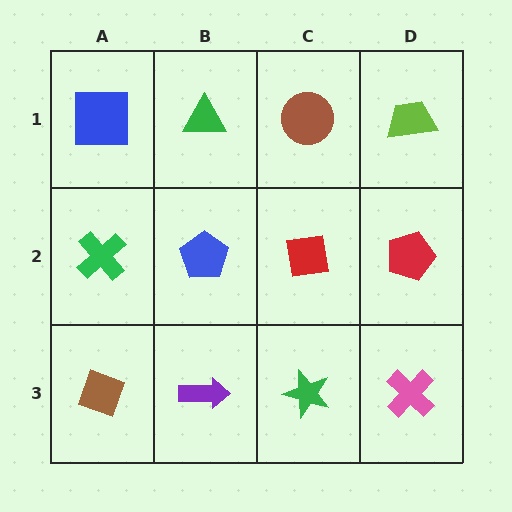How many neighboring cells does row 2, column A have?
3.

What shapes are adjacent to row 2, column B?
A green triangle (row 1, column B), a purple arrow (row 3, column B), a green cross (row 2, column A), a red square (row 2, column C).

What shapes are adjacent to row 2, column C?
A brown circle (row 1, column C), a green star (row 3, column C), a blue pentagon (row 2, column B), a red pentagon (row 2, column D).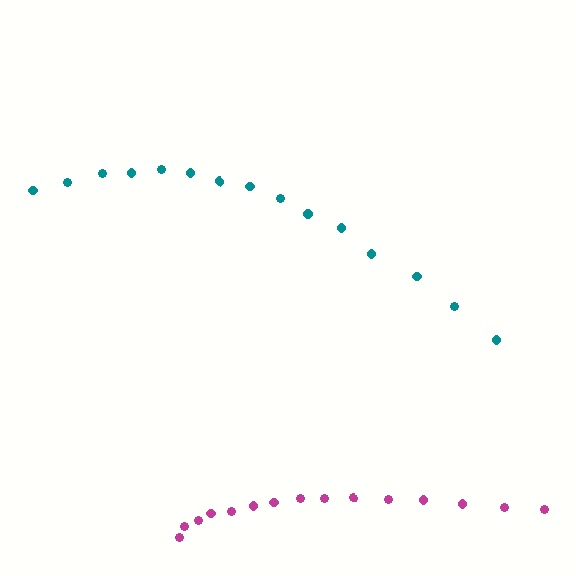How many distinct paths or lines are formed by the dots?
There are 2 distinct paths.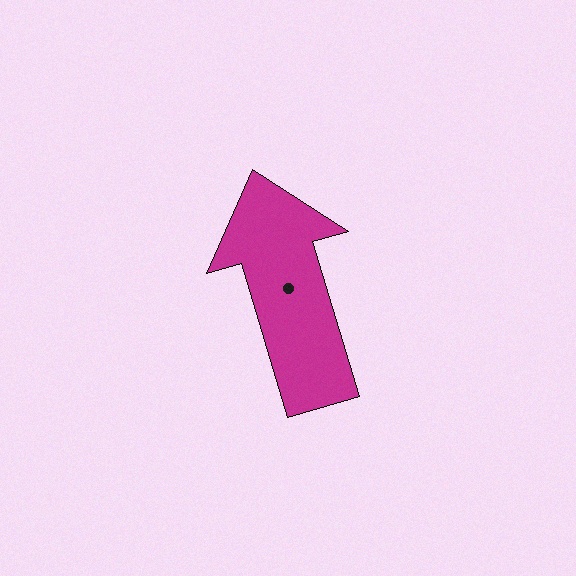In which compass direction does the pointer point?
North.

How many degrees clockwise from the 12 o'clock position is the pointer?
Approximately 343 degrees.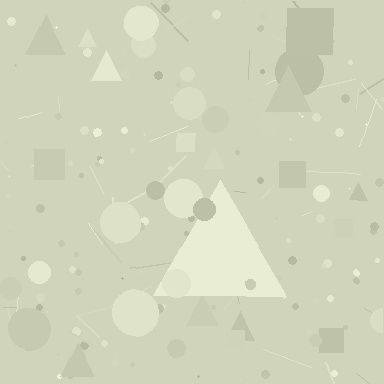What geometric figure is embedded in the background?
A triangle is embedded in the background.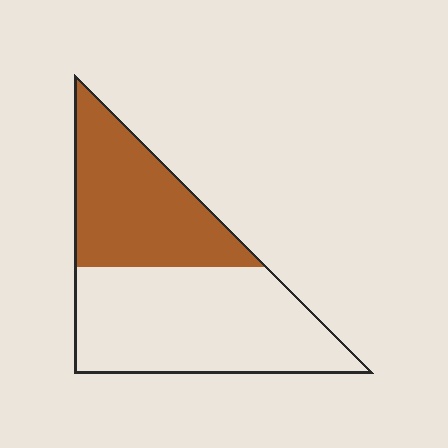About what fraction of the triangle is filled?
About two fifths (2/5).